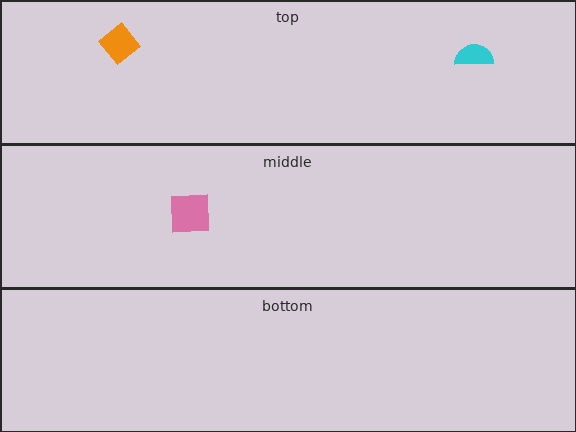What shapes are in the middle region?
The pink square.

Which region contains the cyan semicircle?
The top region.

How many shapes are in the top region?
2.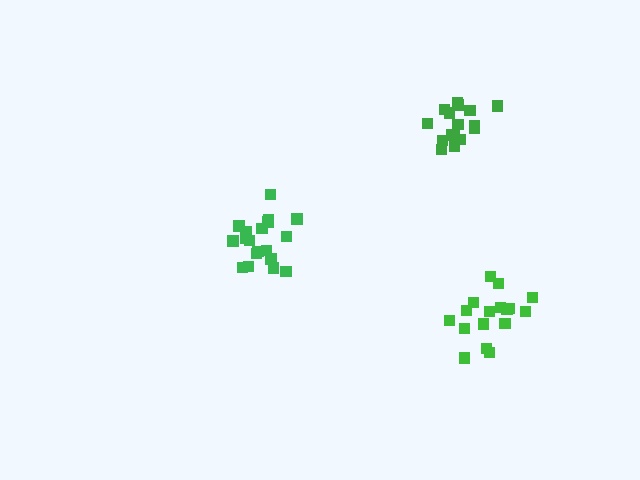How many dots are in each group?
Group 1: 19 dots, Group 2: 17 dots, Group 3: 16 dots (52 total).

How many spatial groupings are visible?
There are 3 spatial groupings.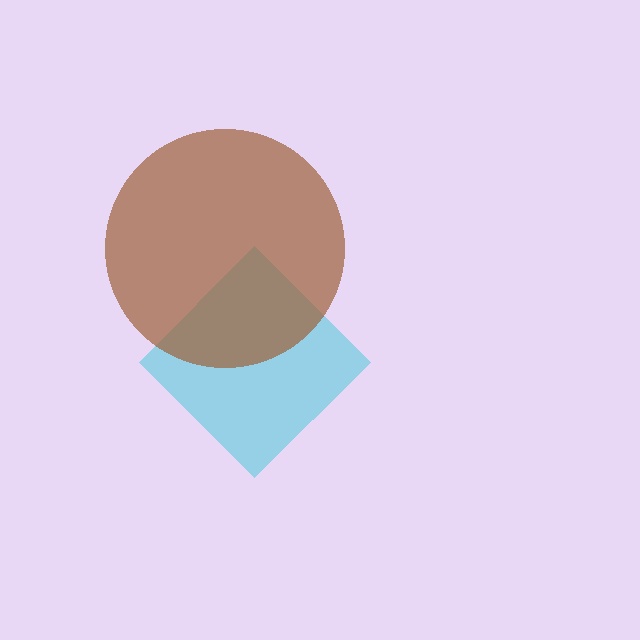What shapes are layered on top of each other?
The layered shapes are: a cyan diamond, a brown circle.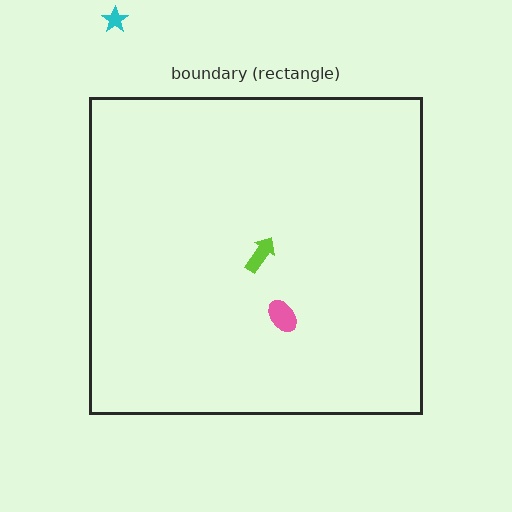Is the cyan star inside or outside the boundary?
Outside.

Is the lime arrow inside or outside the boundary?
Inside.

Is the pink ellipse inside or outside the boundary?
Inside.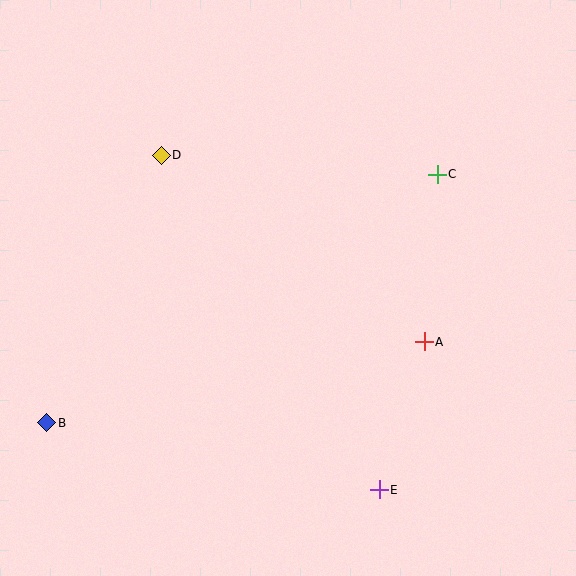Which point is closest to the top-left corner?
Point D is closest to the top-left corner.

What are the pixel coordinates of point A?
Point A is at (424, 342).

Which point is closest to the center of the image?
Point A at (424, 342) is closest to the center.